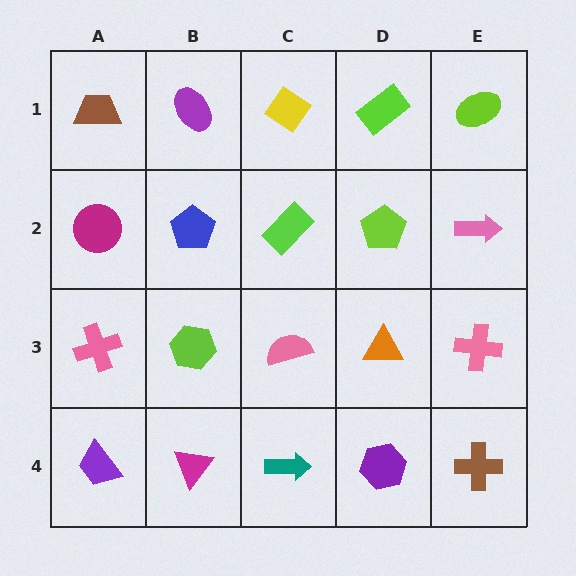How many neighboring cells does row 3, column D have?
4.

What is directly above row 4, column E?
A pink cross.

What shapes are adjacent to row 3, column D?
A lime pentagon (row 2, column D), a purple hexagon (row 4, column D), a pink semicircle (row 3, column C), a pink cross (row 3, column E).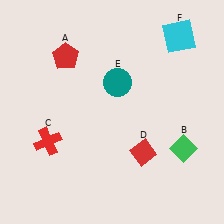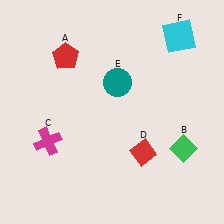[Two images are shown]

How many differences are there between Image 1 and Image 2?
There is 1 difference between the two images.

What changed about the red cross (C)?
In Image 1, C is red. In Image 2, it changed to magenta.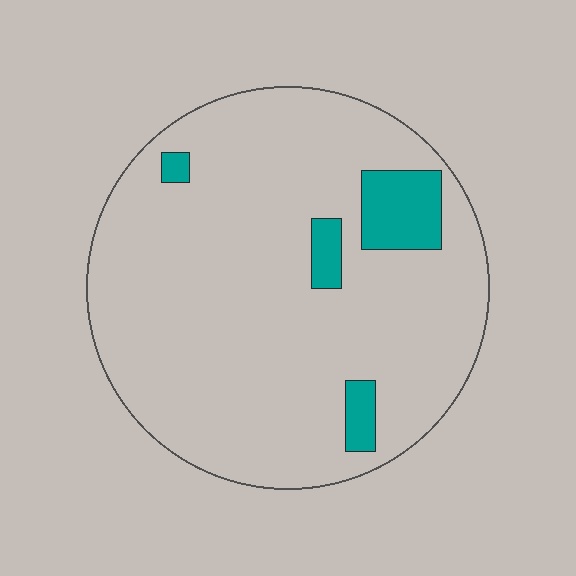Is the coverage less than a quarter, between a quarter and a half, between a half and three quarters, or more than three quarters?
Less than a quarter.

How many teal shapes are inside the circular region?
4.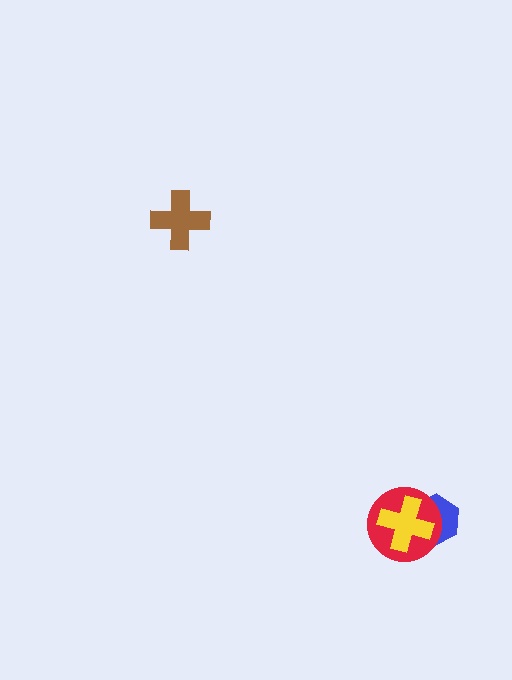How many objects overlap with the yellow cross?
2 objects overlap with the yellow cross.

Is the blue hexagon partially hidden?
Yes, it is partially covered by another shape.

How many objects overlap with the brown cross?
0 objects overlap with the brown cross.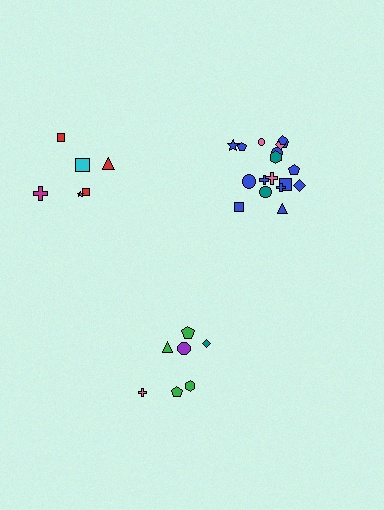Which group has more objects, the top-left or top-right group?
The top-right group.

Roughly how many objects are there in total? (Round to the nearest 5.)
Roughly 30 objects in total.